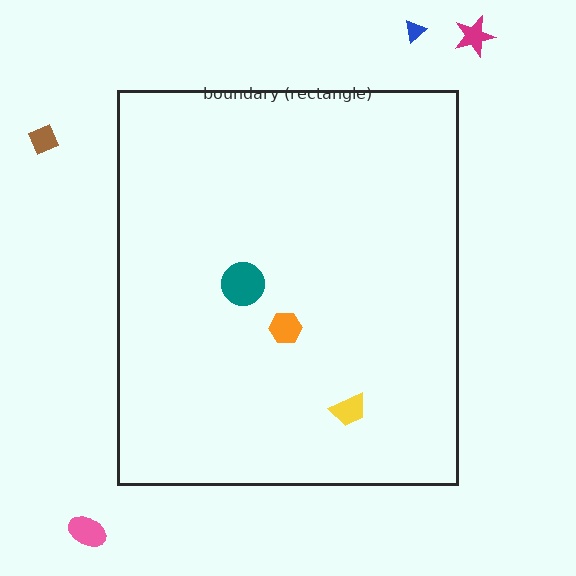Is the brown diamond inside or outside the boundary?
Outside.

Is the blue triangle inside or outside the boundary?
Outside.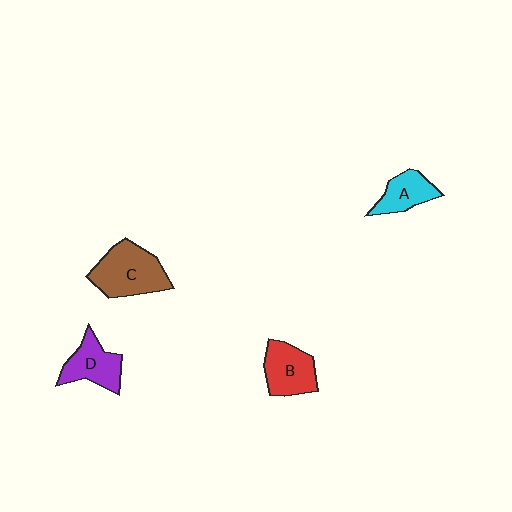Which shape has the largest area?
Shape C (brown).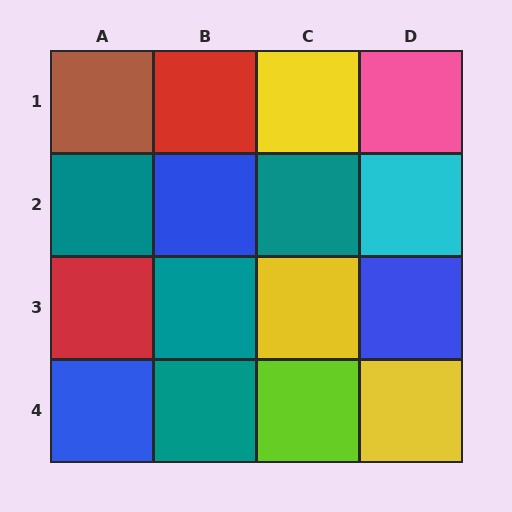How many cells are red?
2 cells are red.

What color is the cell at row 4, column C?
Lime.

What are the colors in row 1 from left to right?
Brown, red, yellow, pink.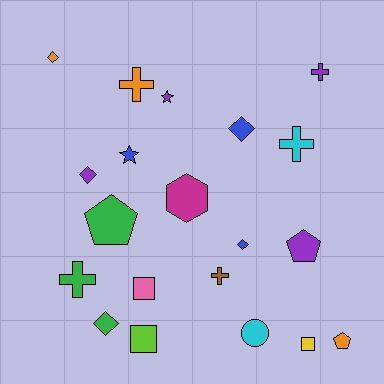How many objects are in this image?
There are 20 objects.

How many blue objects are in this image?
There are 3 blue objects.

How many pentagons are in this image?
There are 3 pentagons.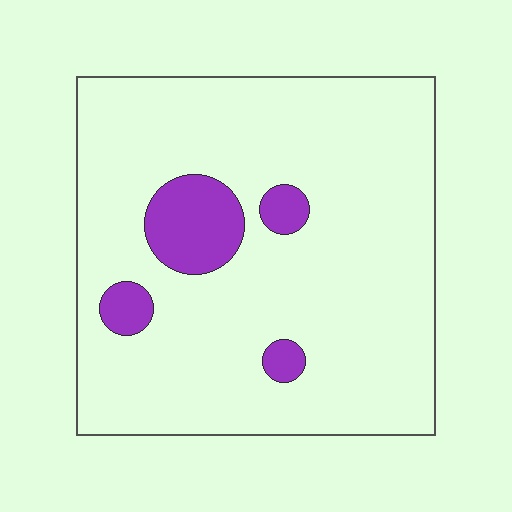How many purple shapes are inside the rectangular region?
4.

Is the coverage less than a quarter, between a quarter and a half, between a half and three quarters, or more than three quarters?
Less than a quarter.